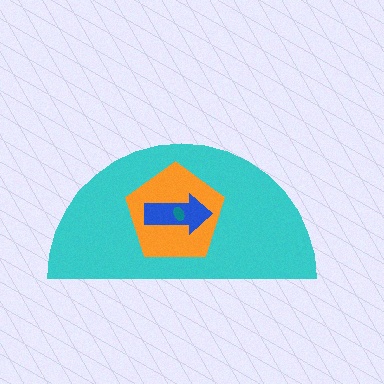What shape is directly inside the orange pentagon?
The blue arrow.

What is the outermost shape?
The cyan semicircle.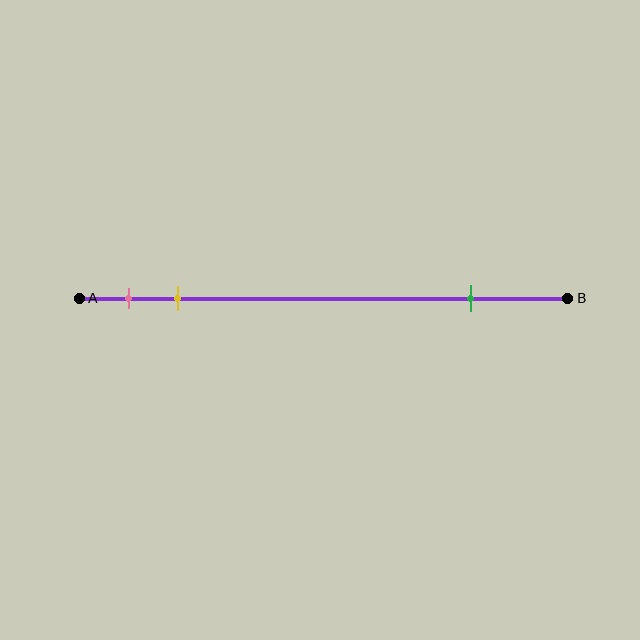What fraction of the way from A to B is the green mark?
The green mark is approximately 80% (0.8) of the way from A to B.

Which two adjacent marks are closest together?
The pink and yellow marks are the closest adjacent pair.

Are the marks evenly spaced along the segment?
No, the marks are not evenly spaced.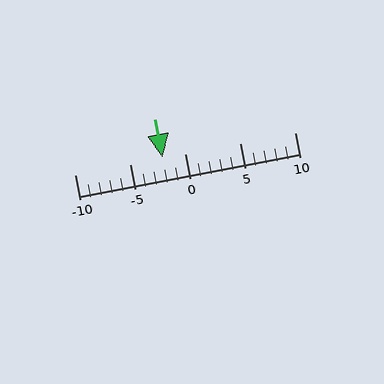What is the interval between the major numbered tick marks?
The major tick marks are spaced 5 units apart.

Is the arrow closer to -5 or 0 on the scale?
The arrow is closer to 0.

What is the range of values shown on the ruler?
The ruler shows values from -10 to 10.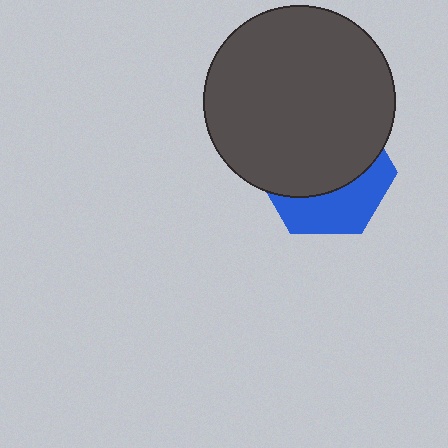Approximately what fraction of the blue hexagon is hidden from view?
Roughly 63% of the blue hexagon is hidden behind the dark gray circle.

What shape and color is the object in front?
The object in front is a dark gray circle.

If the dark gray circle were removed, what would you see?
You would see the complete blue hexagon.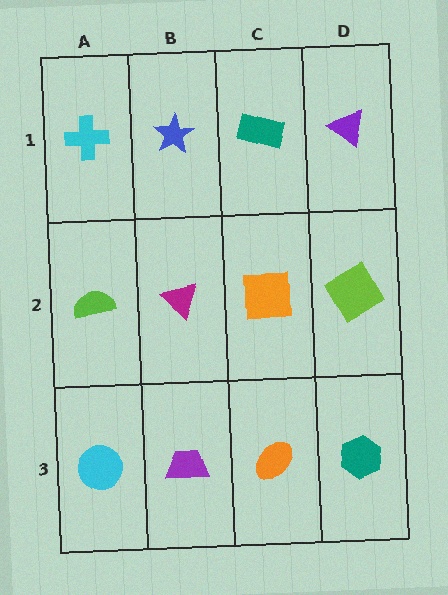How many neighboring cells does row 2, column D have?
3.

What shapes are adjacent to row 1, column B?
A magenta triangle (row 2, column B), a cyan cross (row 1, column A), a teal rectangle (row 1, column C).